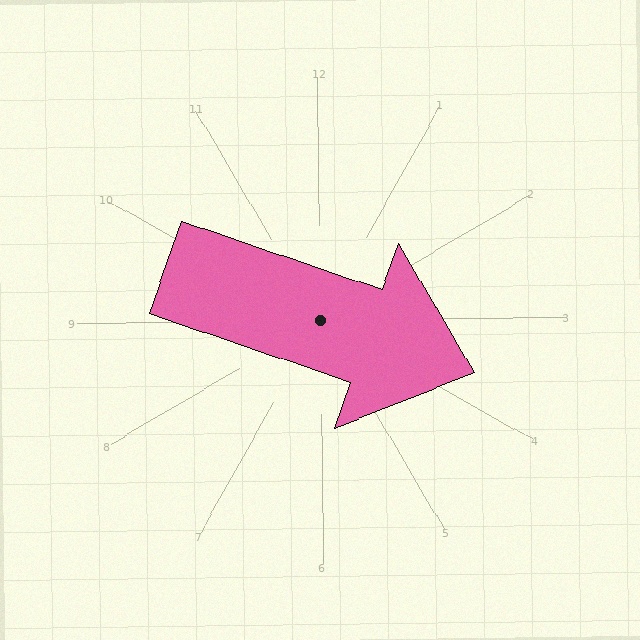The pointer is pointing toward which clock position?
Roughly 4 o'clock.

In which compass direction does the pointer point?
East.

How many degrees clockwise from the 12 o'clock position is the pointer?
Approximately 110 degrees.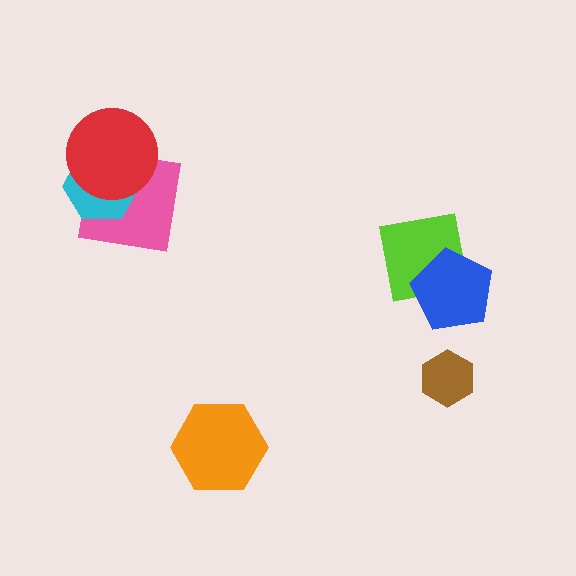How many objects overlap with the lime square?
1 object overlaps with the lime square.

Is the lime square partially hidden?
Yes, it is partially covered by another shape.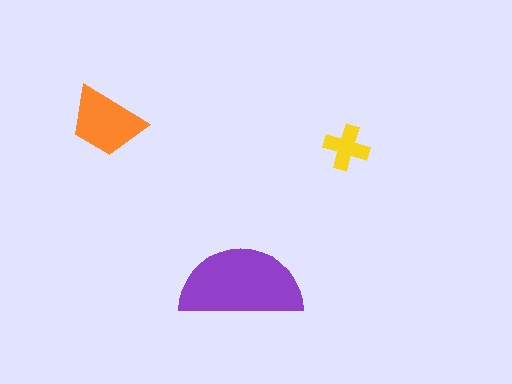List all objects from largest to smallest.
The purple semicircle, the orange trapezoid, the yellow cross.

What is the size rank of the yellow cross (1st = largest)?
3rd.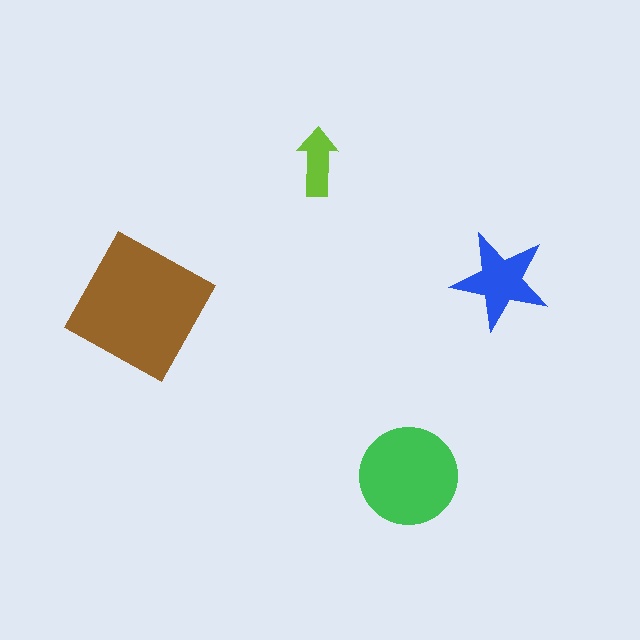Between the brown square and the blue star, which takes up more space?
The brown square.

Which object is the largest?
The brown square.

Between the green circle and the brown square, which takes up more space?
The brown square.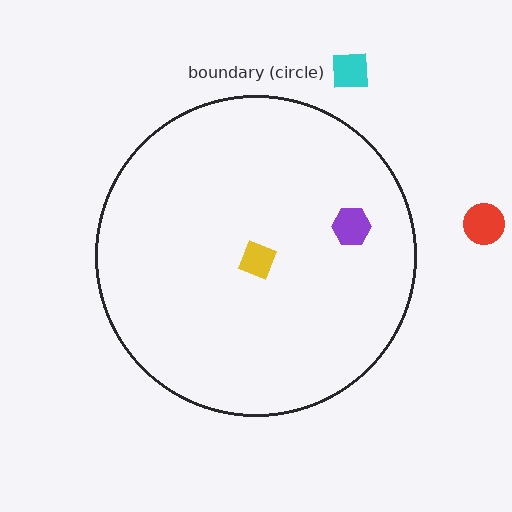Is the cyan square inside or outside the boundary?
Outside.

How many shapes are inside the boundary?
2 inside, 2 outside.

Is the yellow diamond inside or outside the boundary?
Inside.